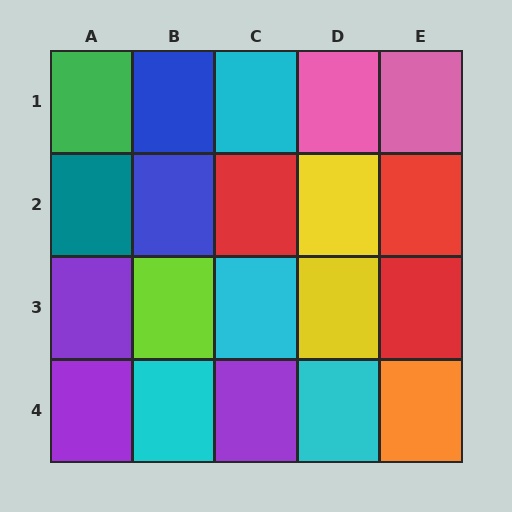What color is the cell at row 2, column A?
Teal.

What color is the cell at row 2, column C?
Red.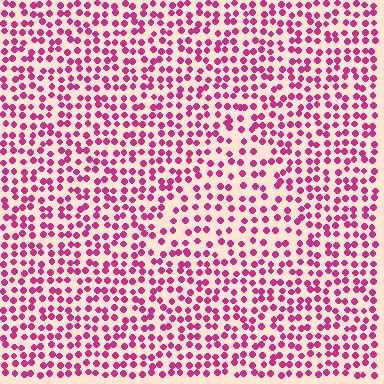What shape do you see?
I see a triangle.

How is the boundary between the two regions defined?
The boundary is defined by a change in element density (approximately 1.5x ratio). All elements are the same color, size, and shape.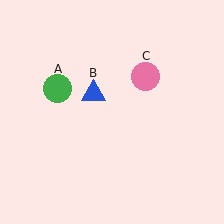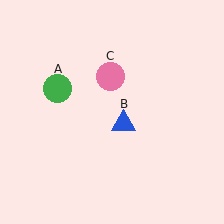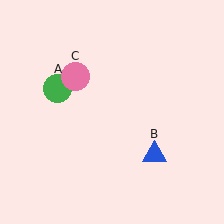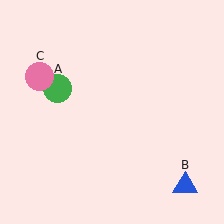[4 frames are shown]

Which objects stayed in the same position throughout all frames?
Green circle (object A) remained stationary.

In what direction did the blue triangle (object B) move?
The blue triangle (object B) moved down and to the right.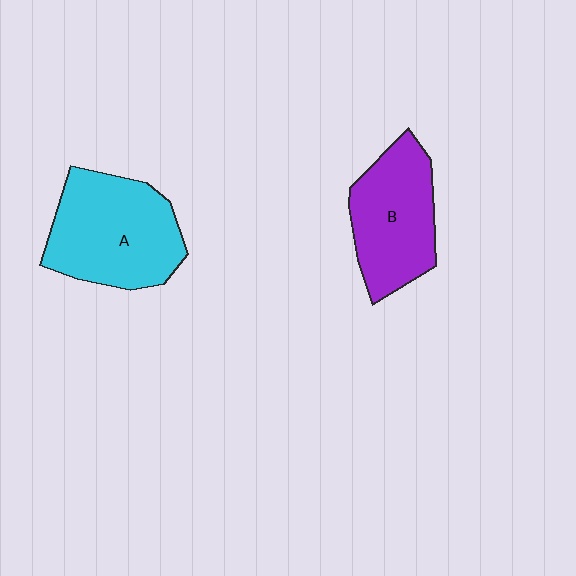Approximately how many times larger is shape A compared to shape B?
Approximately 1.2 times.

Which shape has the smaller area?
Shape B (purple).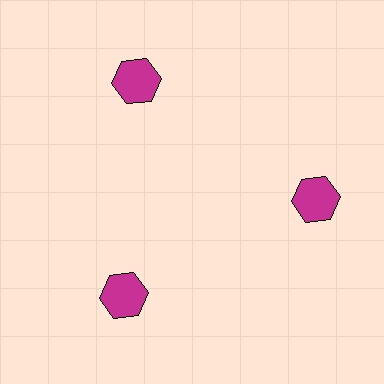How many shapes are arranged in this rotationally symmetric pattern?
There are 3 shapes, arranged in 3 groups of 1.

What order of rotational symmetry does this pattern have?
This pattern has 3-fold rotational symmetry.